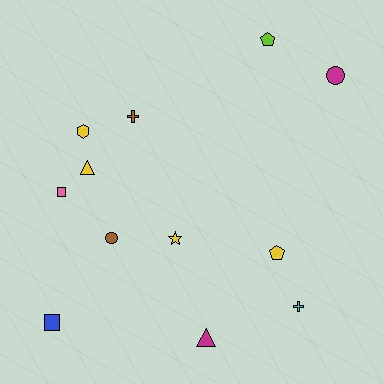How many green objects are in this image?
There are no green objects.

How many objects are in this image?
There are 12 objects.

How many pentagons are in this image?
There are 2 pentagons.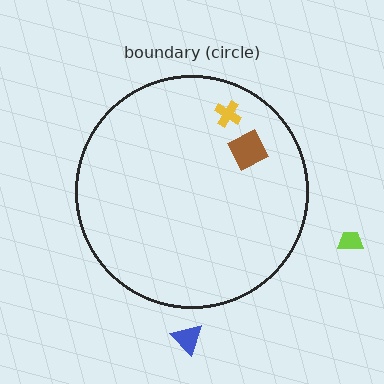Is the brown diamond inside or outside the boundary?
Inside.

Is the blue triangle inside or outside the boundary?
Outside.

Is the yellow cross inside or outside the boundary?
Inside.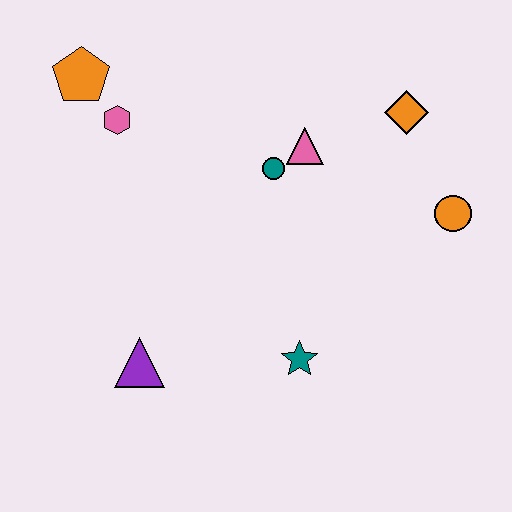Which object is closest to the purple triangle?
The teal star is closest to the purple triangle.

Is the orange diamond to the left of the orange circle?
Yes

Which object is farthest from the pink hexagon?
The orange circle is farthest from the pink hexagon.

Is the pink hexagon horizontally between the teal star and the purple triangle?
No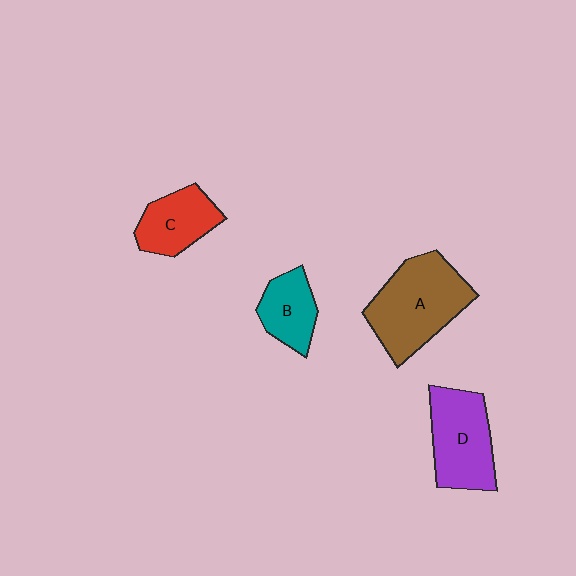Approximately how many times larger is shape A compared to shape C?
Approximately 1.8 times.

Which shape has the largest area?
Shape A (brown).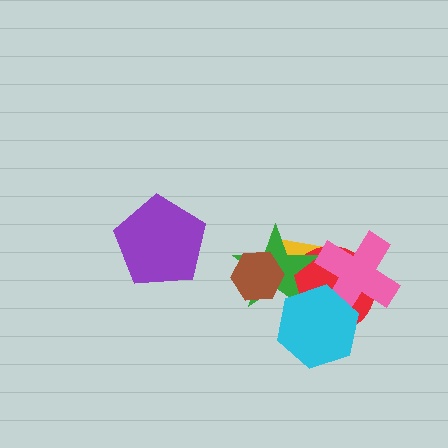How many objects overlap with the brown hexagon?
2 objects overlap with the brown hexagon.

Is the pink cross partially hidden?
Yes, it is partially covered by another shape.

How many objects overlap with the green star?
4 objects overlap with the green star.